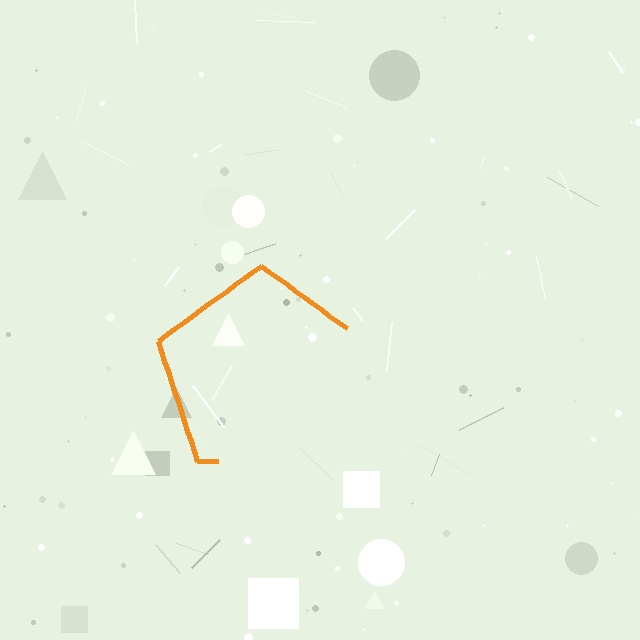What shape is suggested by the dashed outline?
The dashed outline suggests a pentagon.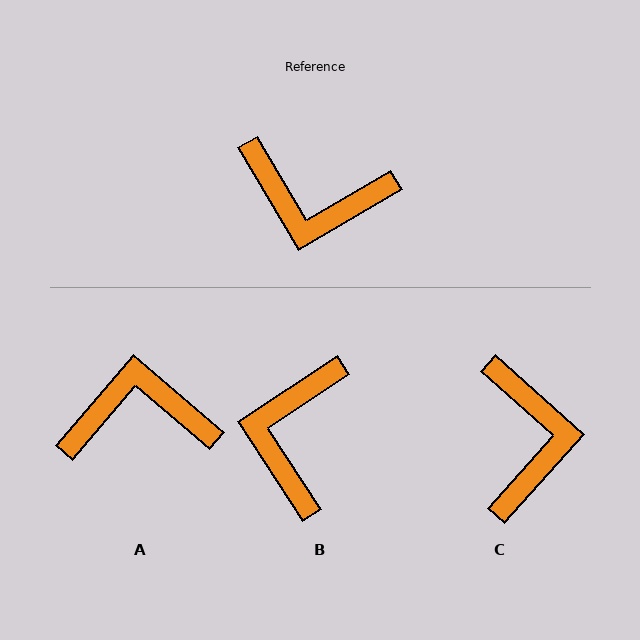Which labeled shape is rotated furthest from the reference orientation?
A, about 161 degrees away.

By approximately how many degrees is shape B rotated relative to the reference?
Approximately 87 degrees clockwise.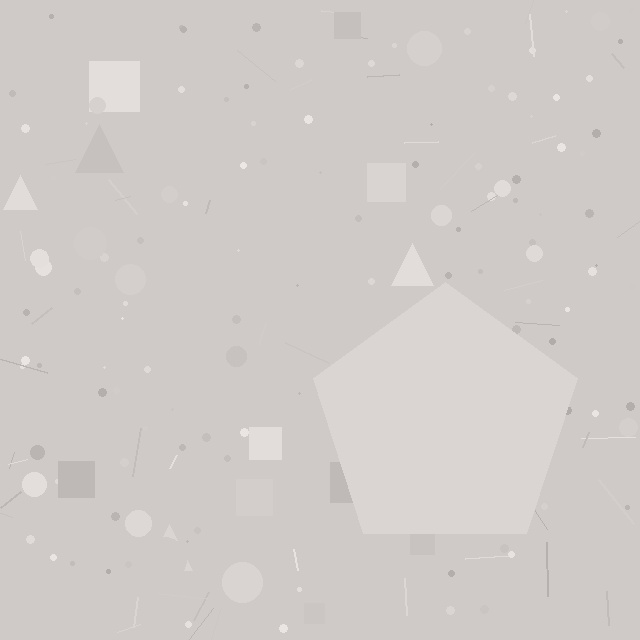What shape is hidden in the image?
A pentagon is hidden in the image.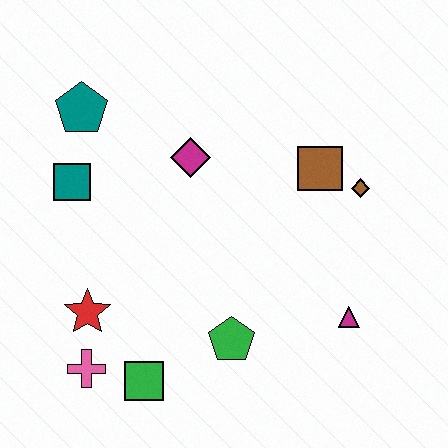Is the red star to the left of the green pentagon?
Yes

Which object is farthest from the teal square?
The magenta triangle is farthest from the teal square.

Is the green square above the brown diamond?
No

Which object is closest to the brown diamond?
The brown square is closest to the brown diamond.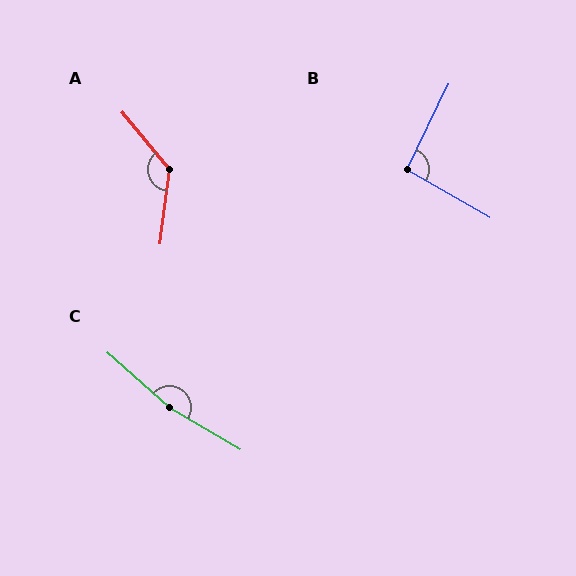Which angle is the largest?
C, at approximately 168 degrees.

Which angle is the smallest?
B, at approximately 94 degrees.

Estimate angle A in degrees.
Approximately 133 degrees.